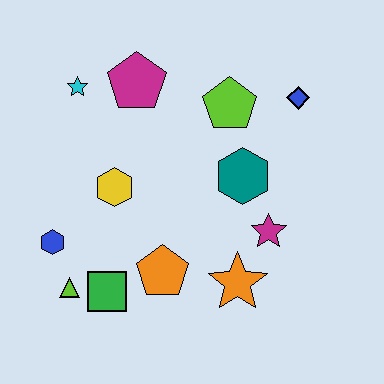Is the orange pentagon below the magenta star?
Yes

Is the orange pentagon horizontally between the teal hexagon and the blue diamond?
No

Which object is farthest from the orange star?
The cyan star is farthest from the orange star.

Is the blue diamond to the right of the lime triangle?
Yes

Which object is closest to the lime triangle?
The green square is closest to the lime triangle.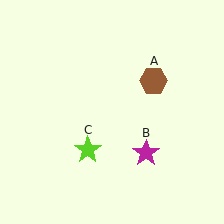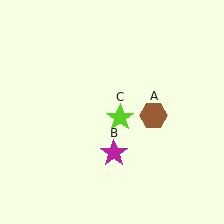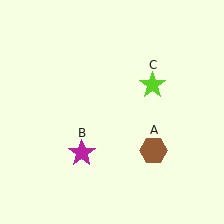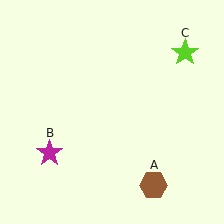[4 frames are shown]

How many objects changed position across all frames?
3 objects changed position: brown hexagon (object A), magenta star (object B), lime star (object C).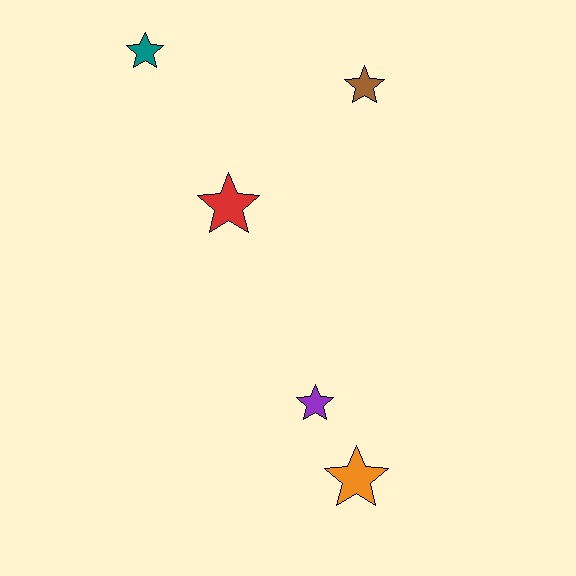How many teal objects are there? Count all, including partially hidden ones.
There is 1 teal object.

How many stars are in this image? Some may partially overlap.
There are 5 stars.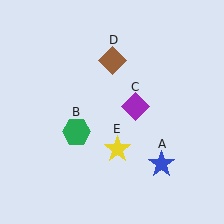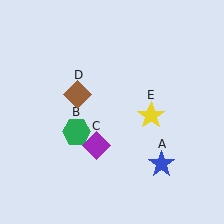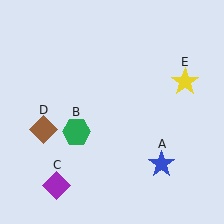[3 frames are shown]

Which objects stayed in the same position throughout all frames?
Blue star (object A) and green hexagon (object B) remained stationary.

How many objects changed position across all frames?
3 objects changed position: purple diamond (object C), brown diamond (object D), yellow star (object E).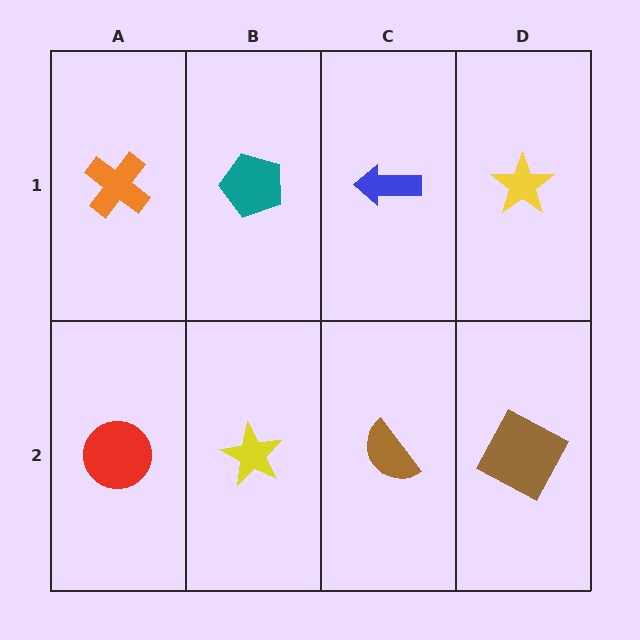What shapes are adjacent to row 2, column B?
A teal pentagon (row 1, column B), a red circle (row 2, column A), a brown semicircle (row 2, column C).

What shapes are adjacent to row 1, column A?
A red circle (row 2, column A), a teal pentagon (row 1, column B).